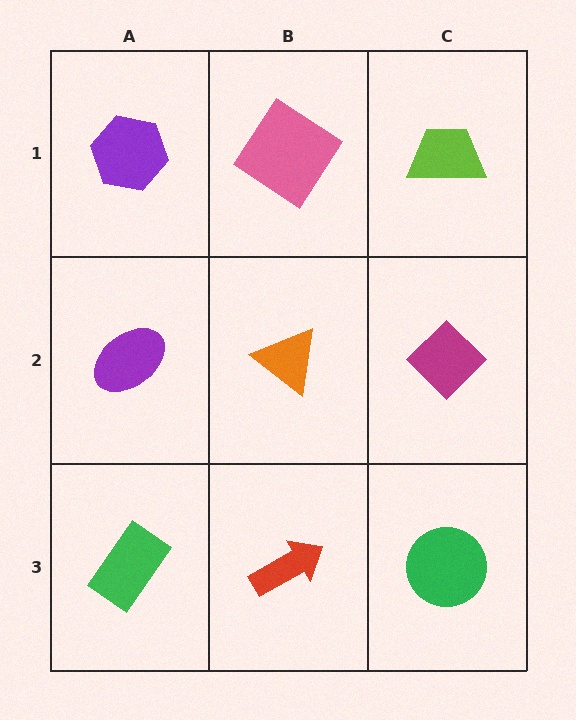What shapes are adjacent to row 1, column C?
A magenta diamond (row 2, column C), a pink diamond (row 1, column B).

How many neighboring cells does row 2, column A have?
3.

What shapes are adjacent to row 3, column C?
A magenta diamond (row 2, column C), a red arrow (row 3, column B).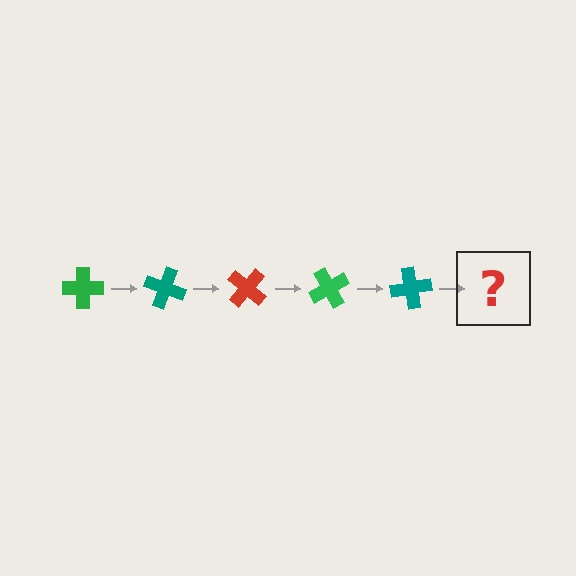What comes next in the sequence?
The next element should be a red cross, rotated 100 degrees from the start.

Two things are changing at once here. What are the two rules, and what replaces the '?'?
The two rules are that it rotates 20 degrees each step and the color cycles through green, teal, and red. The '?' should be a red cross, rotated 100 degrees from the start.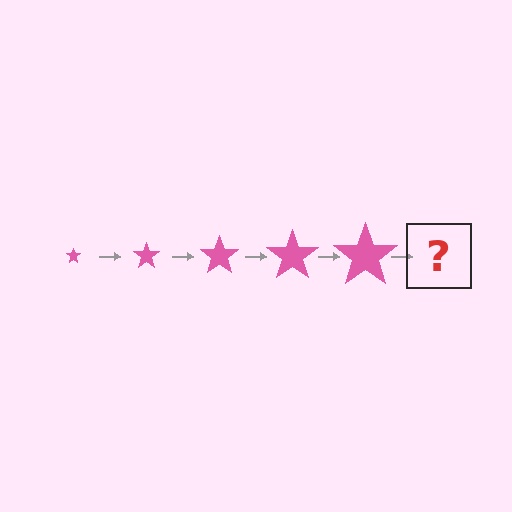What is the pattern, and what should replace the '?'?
The pattern is that the star gets progressively larger each step. The '?' should be a pink star, larger than the previous one.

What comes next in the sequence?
The next element should be a pink star, larger than the previous one.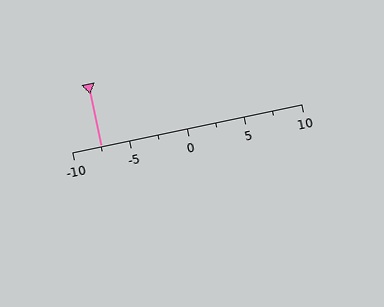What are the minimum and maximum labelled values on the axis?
The axis runs from -10 to 10.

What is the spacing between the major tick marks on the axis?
The major ticks are spaced 5 apart.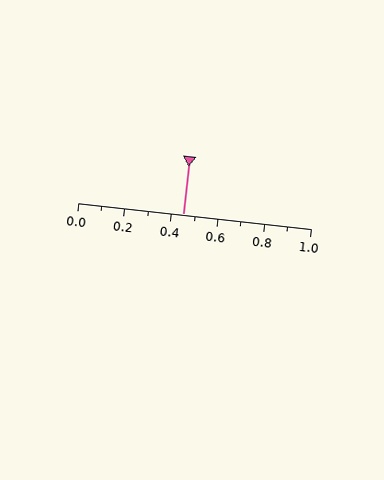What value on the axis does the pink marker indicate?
The marker indicates approximately 0.45.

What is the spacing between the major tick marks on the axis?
The major ticks are spaced 0.2 apart.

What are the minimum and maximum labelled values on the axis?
The axis runs from 0.0 to 1.0.